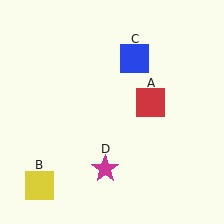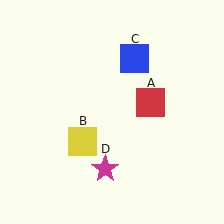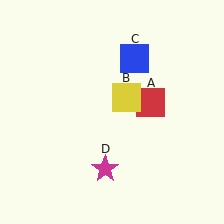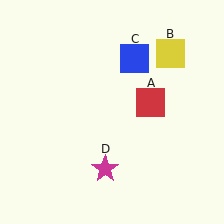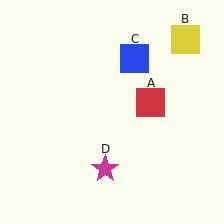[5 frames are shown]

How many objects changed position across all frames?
1 object changed position: yellow square (object B).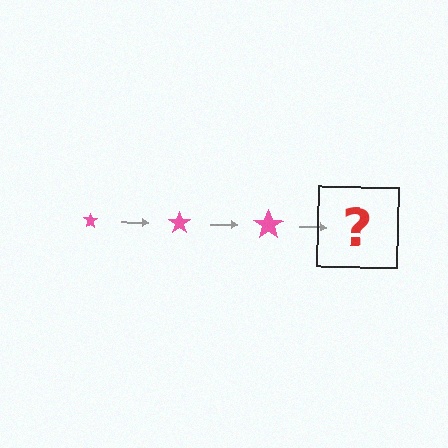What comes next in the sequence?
The next element should be a pink star, larger than the previous one.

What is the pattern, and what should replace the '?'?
The pattern is that the star gets progressively larger each step. The '?' should be a pink star, larger than the previous one.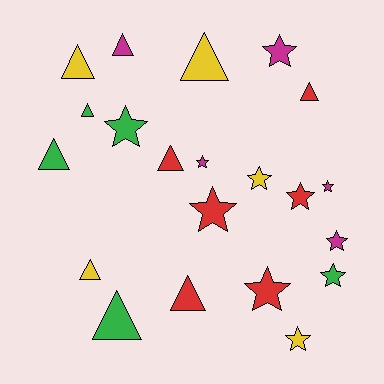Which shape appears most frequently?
Star, with 11 objects.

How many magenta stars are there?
There are 4 magenta stars.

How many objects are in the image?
There are 21 objects.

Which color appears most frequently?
Red, with 6 objects.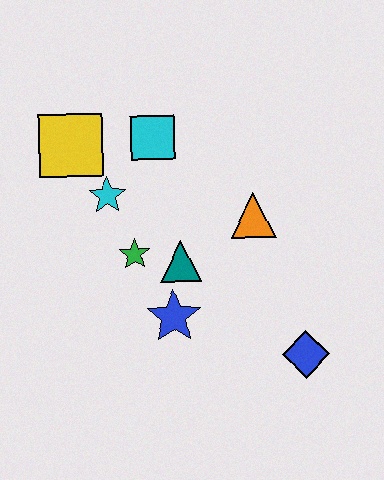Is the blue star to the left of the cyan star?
No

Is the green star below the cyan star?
Yes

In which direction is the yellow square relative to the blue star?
The yellow square is above the blue star.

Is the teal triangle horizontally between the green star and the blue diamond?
Yes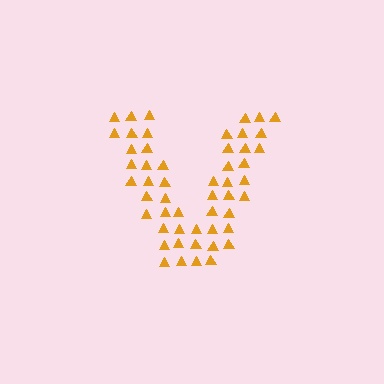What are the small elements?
The small elements are triangles.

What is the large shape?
The large shape is the letter V.